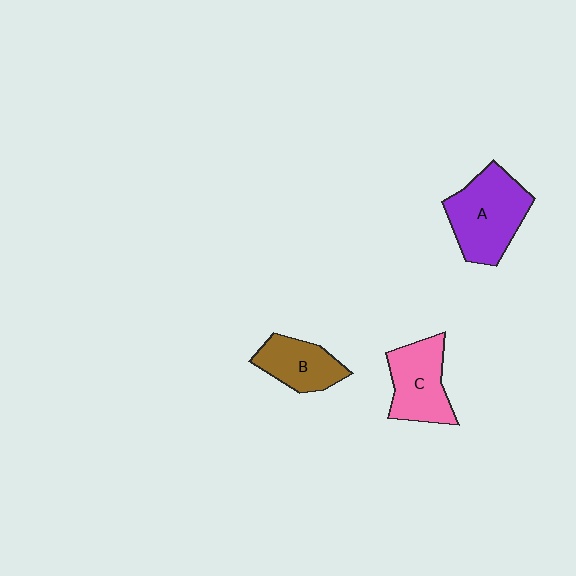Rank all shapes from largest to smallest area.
From largest to smallest: A (purple), C (pink), B (brown).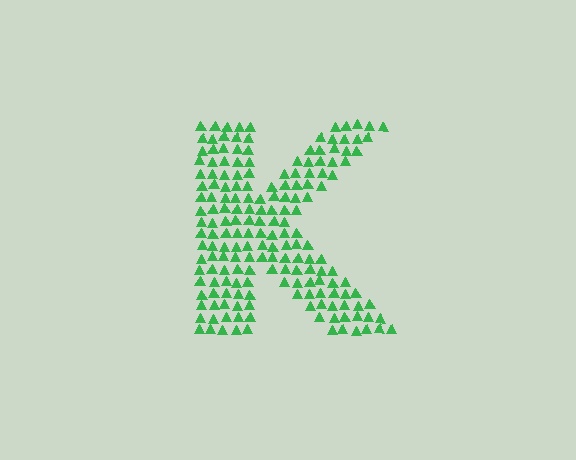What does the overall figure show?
The overall figure shows the letter K.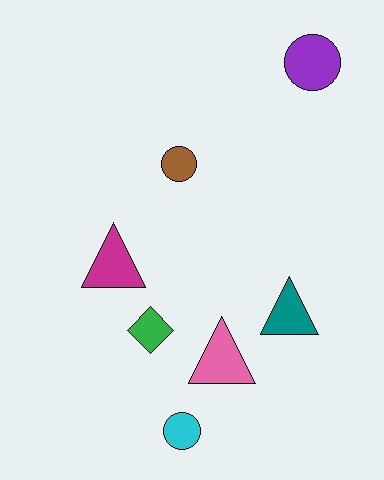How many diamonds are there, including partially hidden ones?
There is 1 diamond.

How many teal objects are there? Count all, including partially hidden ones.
There is 1 teal object.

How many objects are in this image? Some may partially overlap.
There are 7 objects.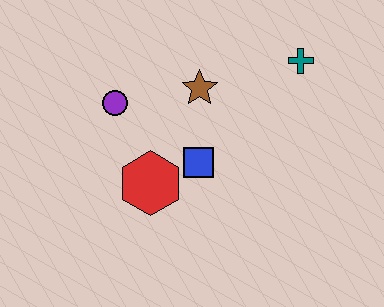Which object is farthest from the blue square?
The teal cross is farthest from the blue square.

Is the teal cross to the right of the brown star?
Yes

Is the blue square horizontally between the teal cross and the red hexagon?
Yes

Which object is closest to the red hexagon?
The blue square is closest to the red hexagon.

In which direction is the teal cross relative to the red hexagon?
The teal cross is to the right of the red hexagon.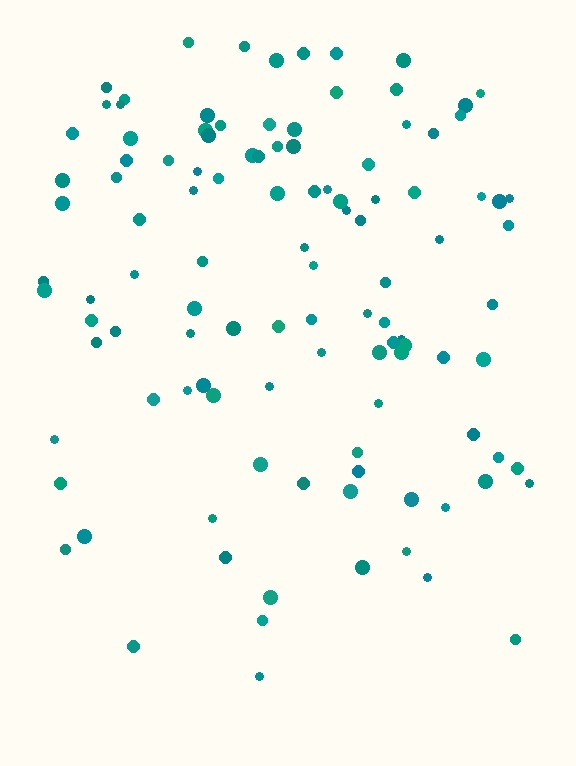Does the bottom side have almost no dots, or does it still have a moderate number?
Still a moderate number, just noticeably fewer than the top.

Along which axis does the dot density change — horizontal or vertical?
Vertical.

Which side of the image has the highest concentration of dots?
The top.